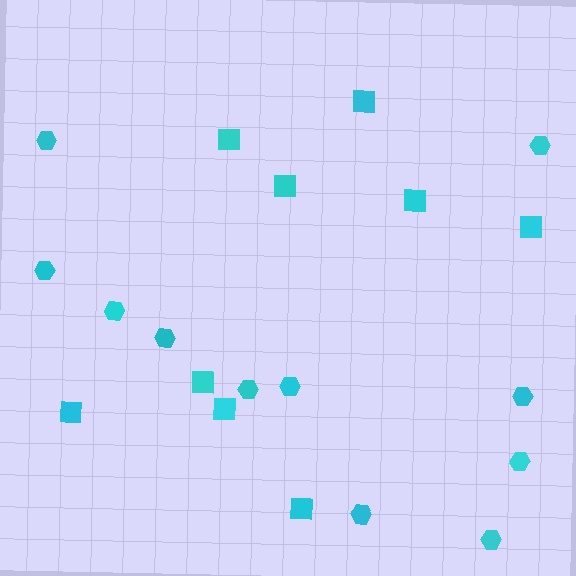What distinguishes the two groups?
There are 2 groups: one group of hexagons (11) and one group of squares (9).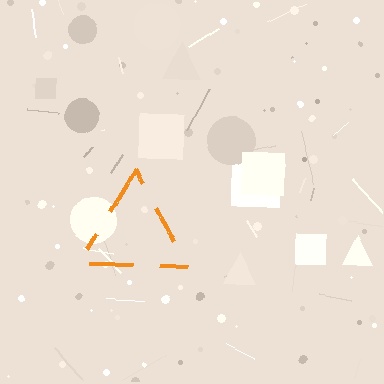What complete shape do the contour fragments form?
The contour fragments form a triangle.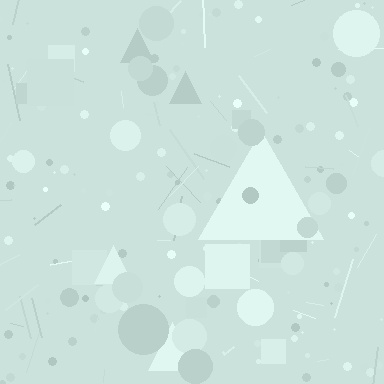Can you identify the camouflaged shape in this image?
The camouflaged shape is a triangle.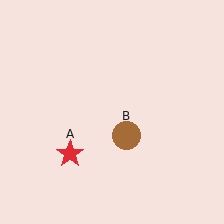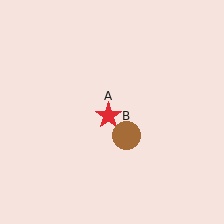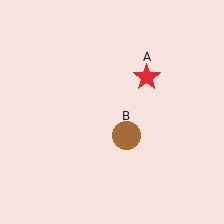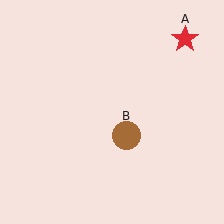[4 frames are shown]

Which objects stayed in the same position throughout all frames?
Brown circle (object B) remained stationary.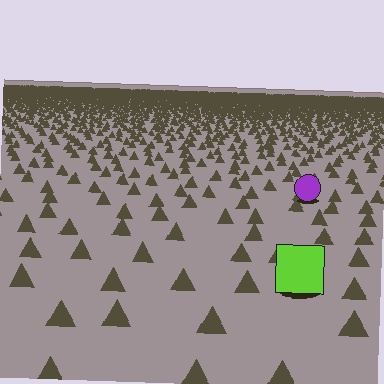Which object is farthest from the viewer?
The purple circle is farthest from the viewer. It appears smaller and the ground texture around it is denser.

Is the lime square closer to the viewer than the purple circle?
Yes. The lime square is closer — you can tell from the texture gradient: the ground texture is coarser near it.